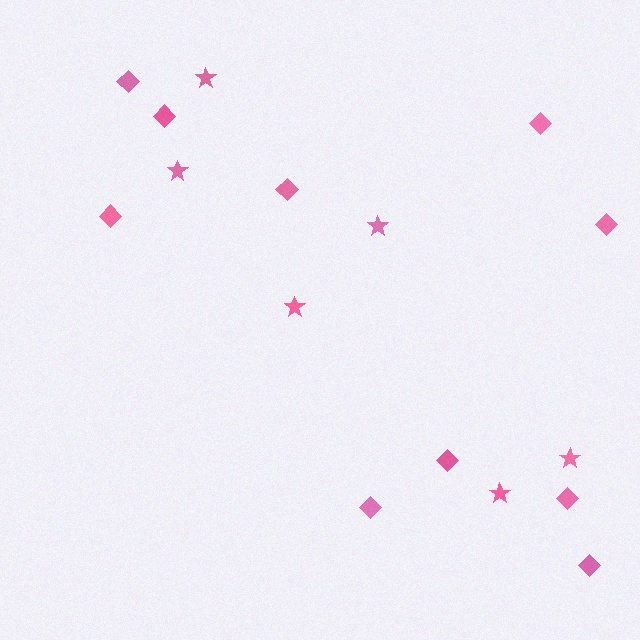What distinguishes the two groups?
There are 2 groups: one group of stars (6) and one group of diamonds (10).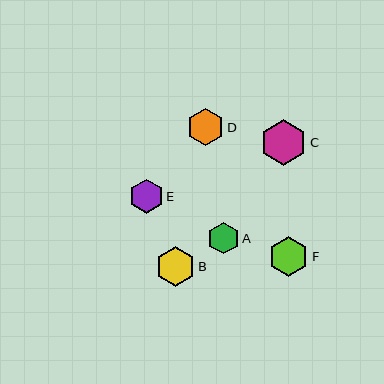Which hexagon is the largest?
Hexagon C is the largest with a size of approximately 46 pixels.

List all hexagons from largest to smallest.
From largest to smallest: C, F, B, D, E, A.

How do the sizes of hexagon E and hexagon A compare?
Hexagon E and hexagon A are approximately the same size.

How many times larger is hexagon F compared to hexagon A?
Hexagon F is approximately 1.2 times the size of hexagon A.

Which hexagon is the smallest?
Hexagon A is the smallest with a size of approximately 32 pixels.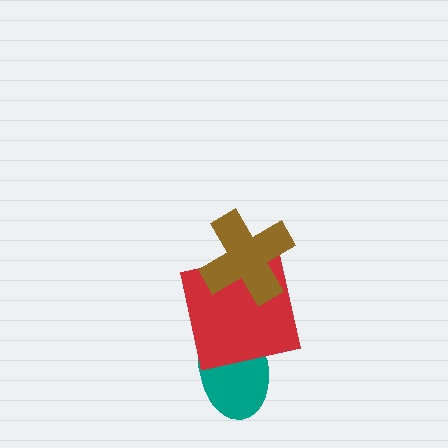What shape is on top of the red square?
The brown cross is on top of the red square.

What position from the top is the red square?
The red square is 2nd from the top.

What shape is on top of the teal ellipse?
The red square is on top of the teal ellipse.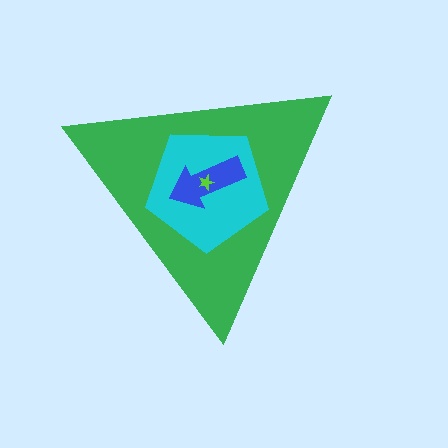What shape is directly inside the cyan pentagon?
The blue arrow.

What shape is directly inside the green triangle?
The cyan pentagon.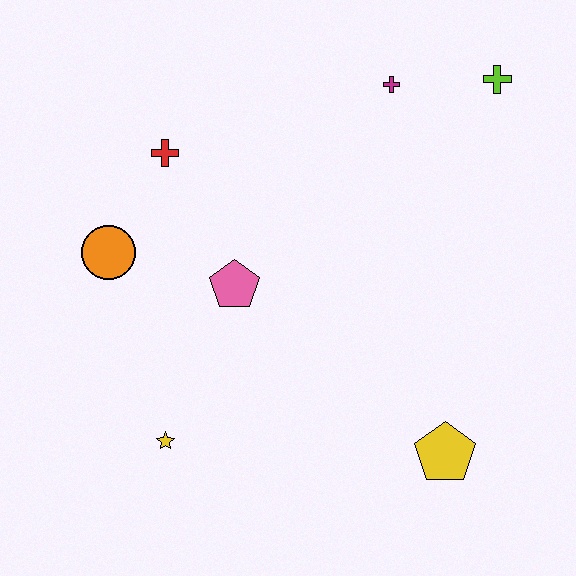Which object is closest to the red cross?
The orange circle is closest to the red cross.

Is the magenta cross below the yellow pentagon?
No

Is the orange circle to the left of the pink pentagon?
Yes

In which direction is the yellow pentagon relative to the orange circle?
The yellow pentagon is to the right of the orange circle.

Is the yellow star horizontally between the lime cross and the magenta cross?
No